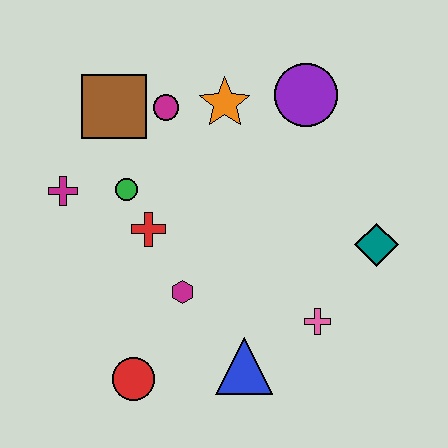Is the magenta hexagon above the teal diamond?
No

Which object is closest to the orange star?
The magenta circle is closest to the orange star.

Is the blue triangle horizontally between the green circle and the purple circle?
Yes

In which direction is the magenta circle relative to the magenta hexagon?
The magenta circle is above the magenta hexagon.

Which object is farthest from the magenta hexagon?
The purple circle is farthest from the magenta hexagon.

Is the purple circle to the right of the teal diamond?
No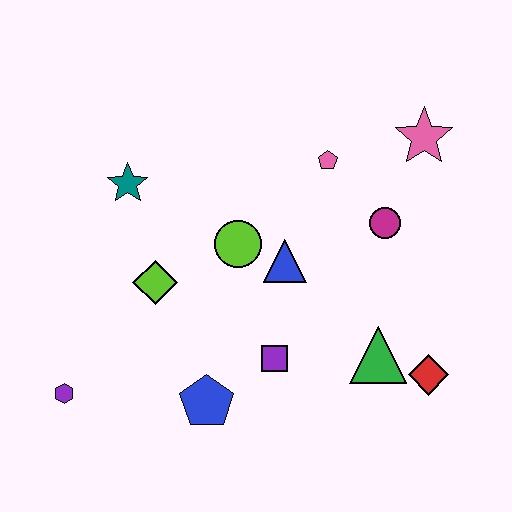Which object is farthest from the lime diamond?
The pink star is farthest from the lime diamond.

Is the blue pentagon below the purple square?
Yes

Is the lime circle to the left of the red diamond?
Yes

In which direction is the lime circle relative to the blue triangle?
The lime circle is to the left of the blue triangle.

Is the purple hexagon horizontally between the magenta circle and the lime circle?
No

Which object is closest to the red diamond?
The green triangle is closest to the red diamond.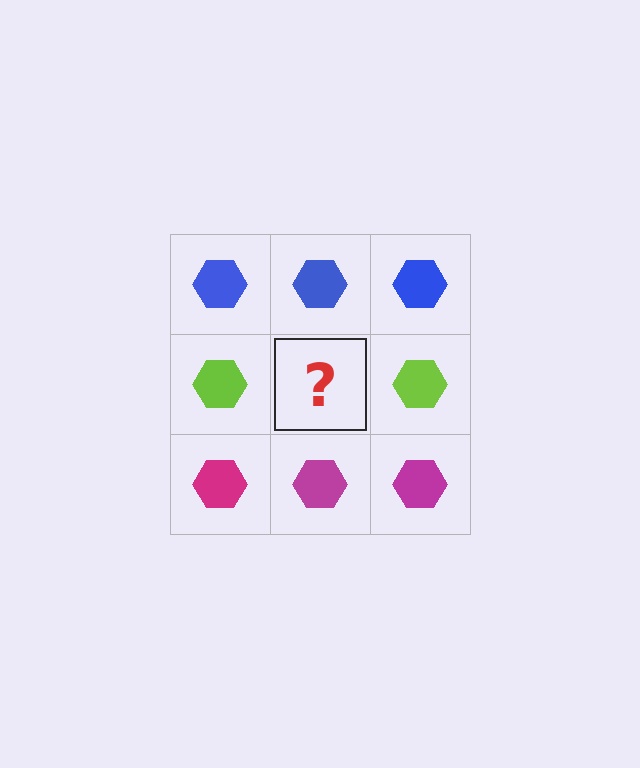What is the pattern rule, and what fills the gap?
The rule is that each row has a consistent color. The gap should be filled with a lime hexagon.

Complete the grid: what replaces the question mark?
The question mark should be replaced with a lime hexagon.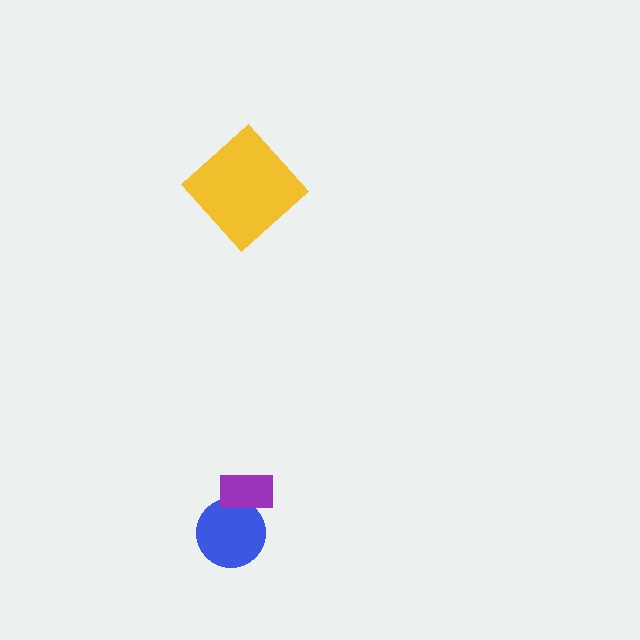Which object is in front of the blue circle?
The purple rectangle is in front of the blue circle.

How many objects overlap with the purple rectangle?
1 object overlaps with the purple rectangle.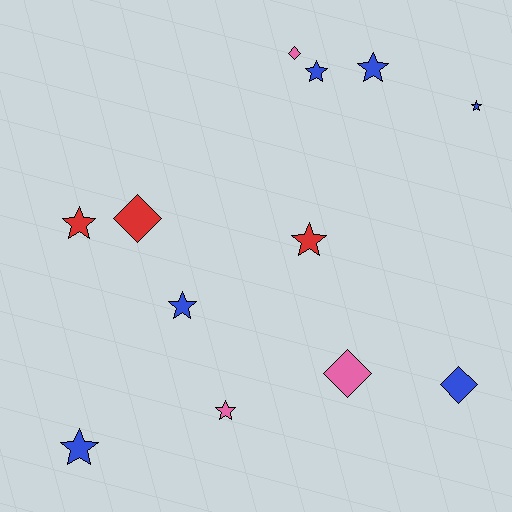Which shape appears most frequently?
Star, with 8 objects.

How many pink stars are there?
There is 1 pink star.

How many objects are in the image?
There are 12 objects.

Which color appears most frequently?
Blue, with 6 objects.